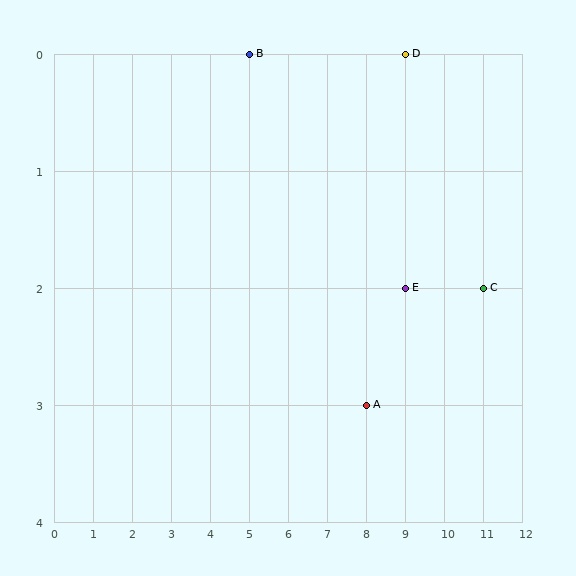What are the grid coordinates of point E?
Point E is at grid coordinates (9, 2).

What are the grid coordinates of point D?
Point D is at grid coordinates (9, 0).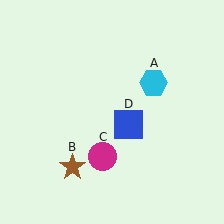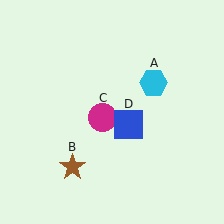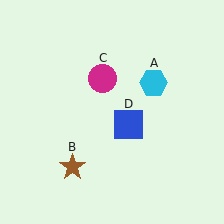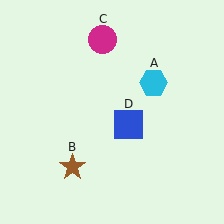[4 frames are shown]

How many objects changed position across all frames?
1 object changed position: magenta circle (object C).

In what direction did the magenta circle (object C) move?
The magenta circle (object C) moved up.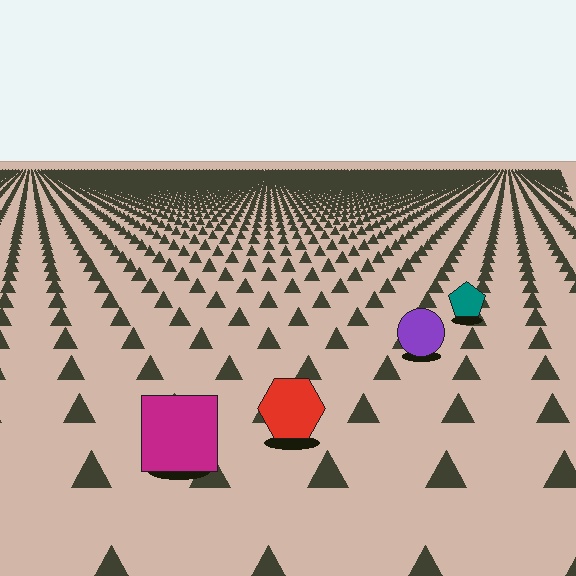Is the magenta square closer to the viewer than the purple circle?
Yes. The magenta square is closer — you can tell from the texture gradient: the ground texture is coarser near it.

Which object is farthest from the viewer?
The teal pentagon is farthest from the viewer. It appears smaller and the ground texture around it is denser.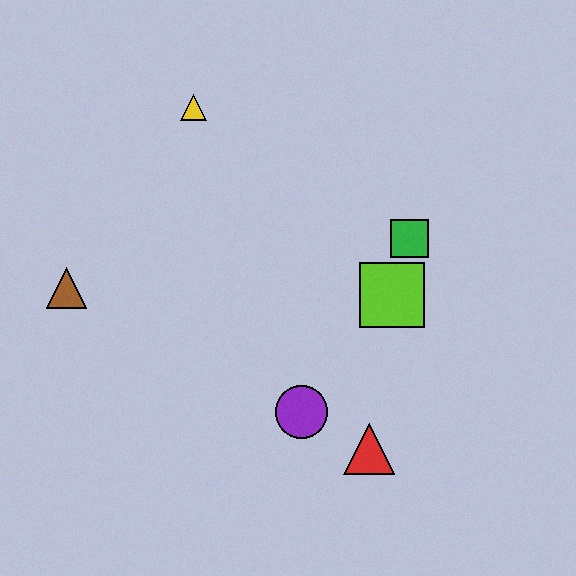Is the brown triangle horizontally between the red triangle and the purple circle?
No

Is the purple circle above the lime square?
No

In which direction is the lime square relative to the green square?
The lime square is below the green square.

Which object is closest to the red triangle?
The purple circle is closest to the red triangle.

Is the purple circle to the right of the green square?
No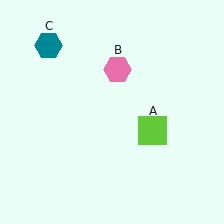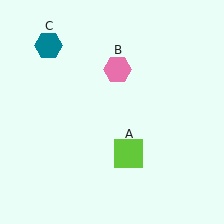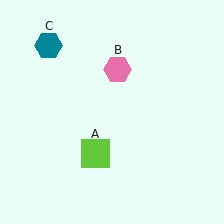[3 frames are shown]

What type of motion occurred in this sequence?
The lime square (object A) rotated clockwise around the center of the scene.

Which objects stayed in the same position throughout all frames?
Pink hexagon (object B) and teal hexagon (object C) remained stationary.